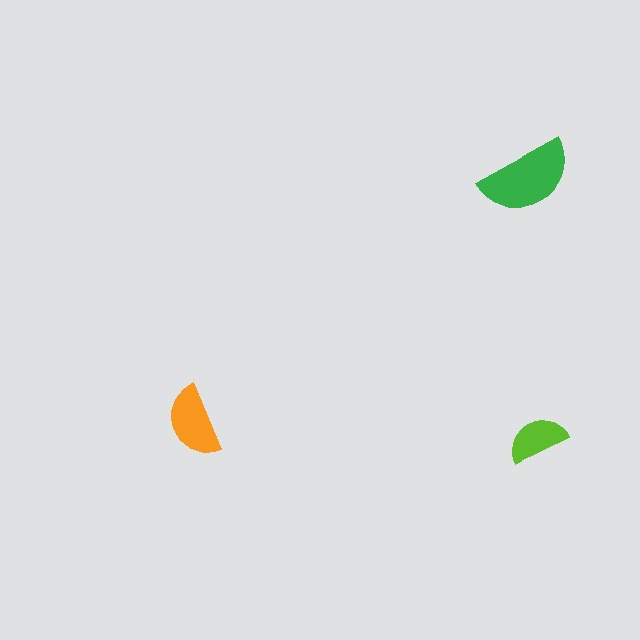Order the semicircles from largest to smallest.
the green one, the orange one, the lime one.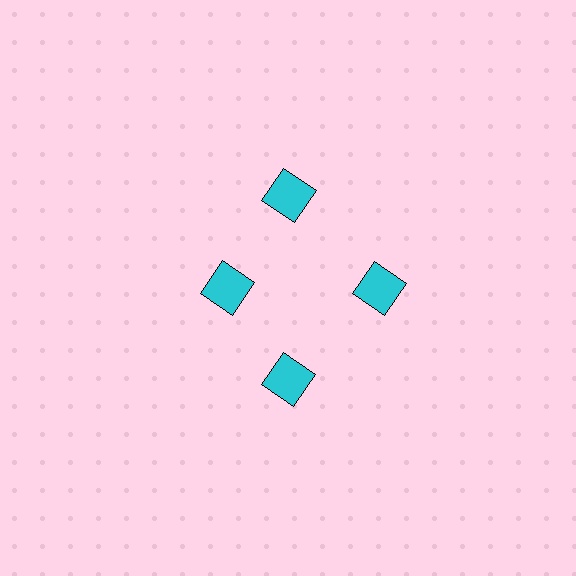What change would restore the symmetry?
The symmetry would be restored by moving it outward, back onto the ring so that all 4 squares sit at equal angles and equal distance from the center.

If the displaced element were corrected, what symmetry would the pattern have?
It would have 4-fold rotational symmetry — the pattern would map onto itself every 90 degrees.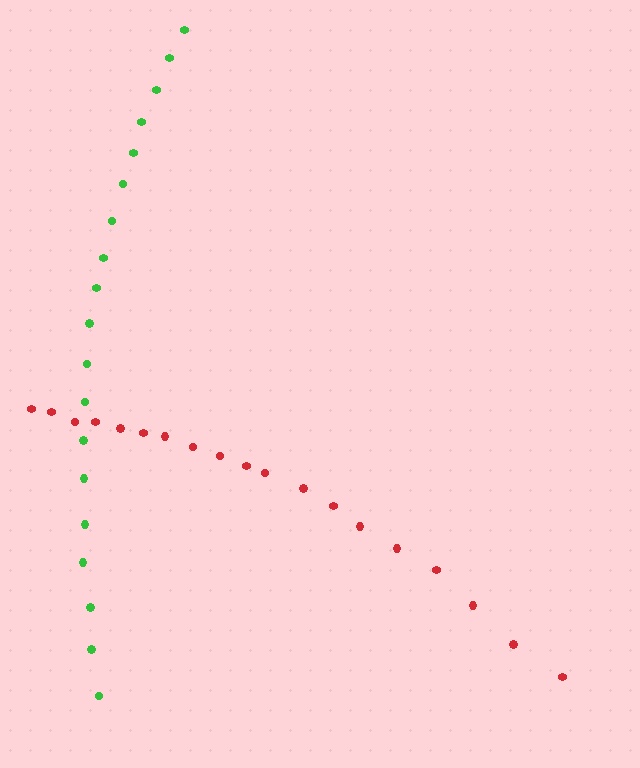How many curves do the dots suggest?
There are 2 distinct paths.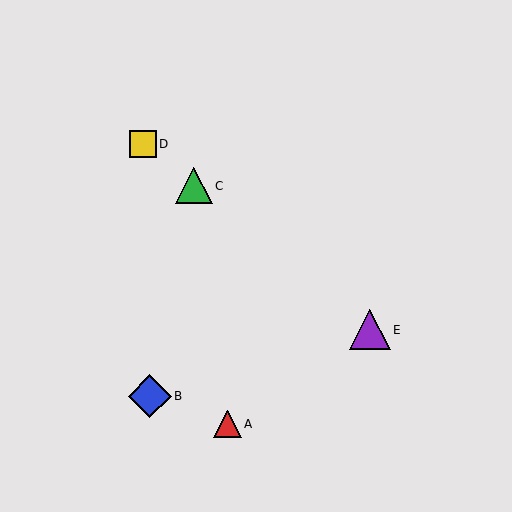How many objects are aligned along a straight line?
3 objects (C, D, E) are aligned along a straight line.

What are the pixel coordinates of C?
Object C is at (194, 186).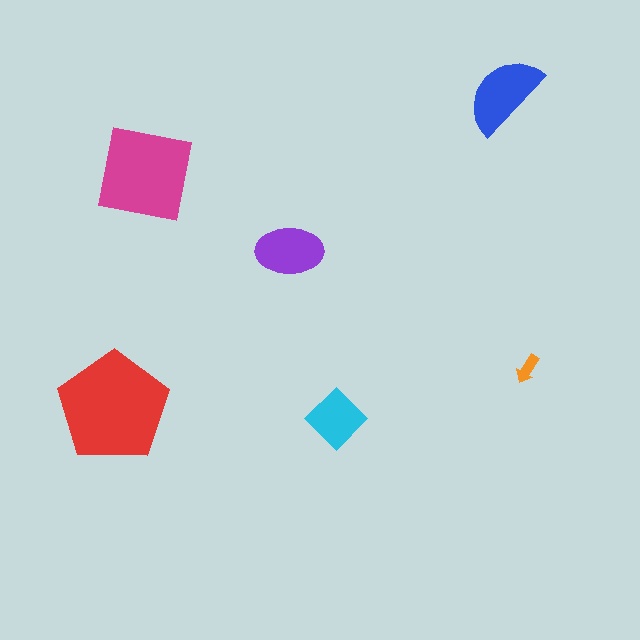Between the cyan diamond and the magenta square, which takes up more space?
The magenta square.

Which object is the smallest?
The orange arrow.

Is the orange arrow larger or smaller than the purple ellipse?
Smaller.